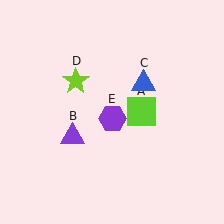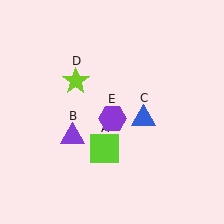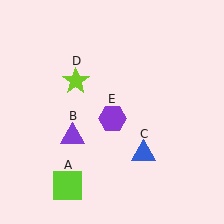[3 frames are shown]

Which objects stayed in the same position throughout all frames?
Purple triangle (object B) and lime star (object D) and purple hexagon (object E) remained stationary.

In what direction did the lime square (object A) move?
The lime square (object A) moved down and to the left.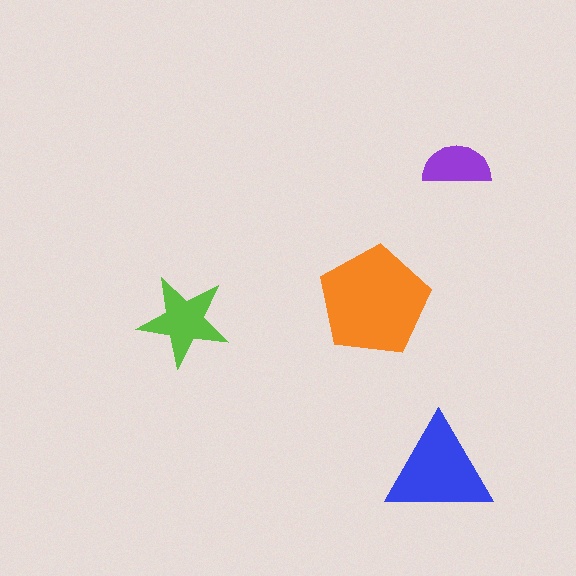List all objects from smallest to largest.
The purple semicircle, the lime star, the blue triangle, the orange pentagon.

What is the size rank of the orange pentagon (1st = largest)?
1st.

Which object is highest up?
The purple semicircle is topmost.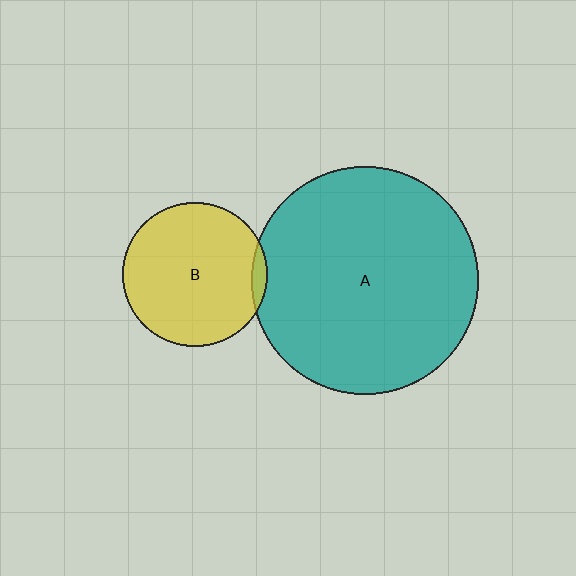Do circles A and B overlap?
Yes.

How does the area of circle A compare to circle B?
Approximately 2.5 times.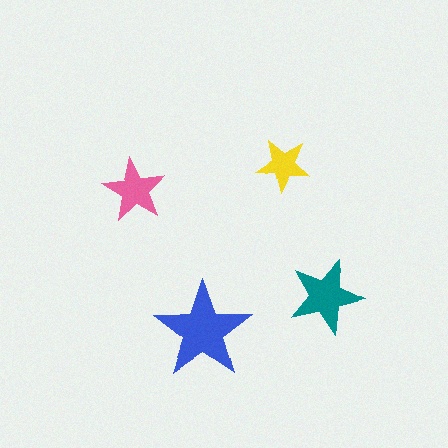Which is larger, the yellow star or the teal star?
The teal one.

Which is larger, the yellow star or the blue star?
The blue one.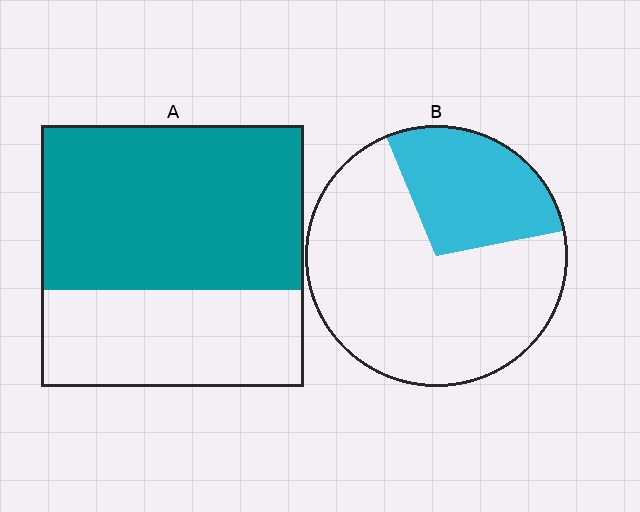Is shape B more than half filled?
No.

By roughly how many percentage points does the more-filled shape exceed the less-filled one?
By roughly 35 percentage points (A over B).